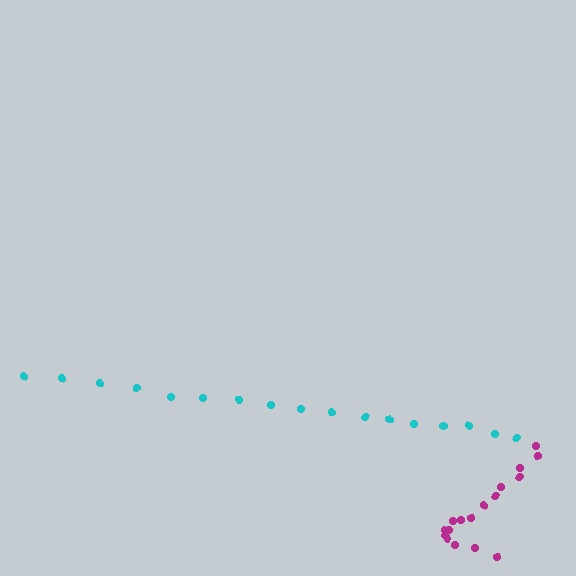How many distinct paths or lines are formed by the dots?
There are 2 distinct paths.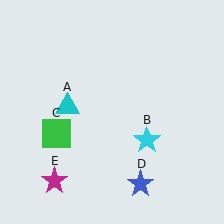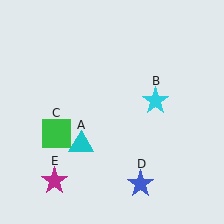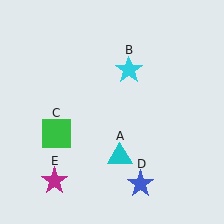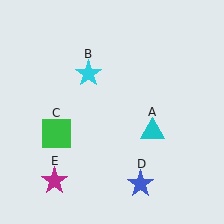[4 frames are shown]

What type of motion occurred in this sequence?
The cyan triangle (object A), cyan star (object B) rotated counterclockwise around the center of the scene.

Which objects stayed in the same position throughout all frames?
Green square (object C) and blue star (object D) and magenta star (object E) remained stationary.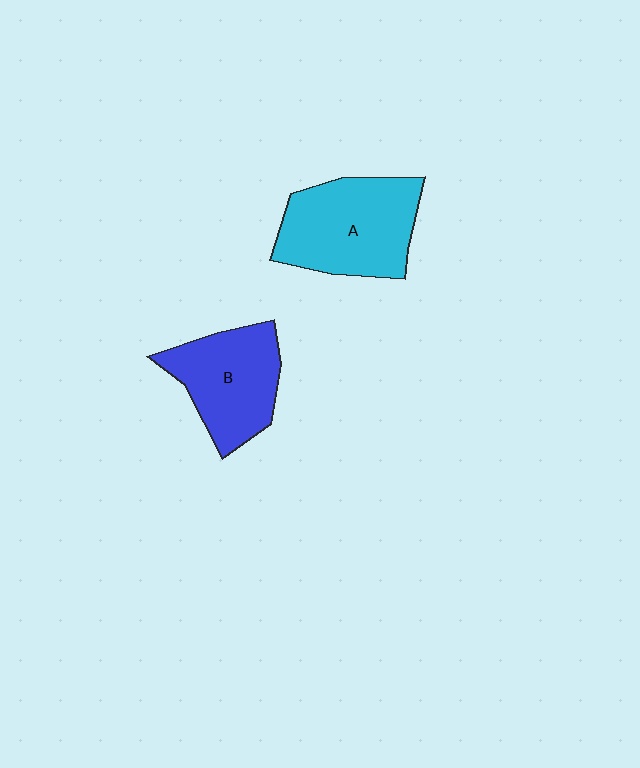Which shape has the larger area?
Shape A (cyan).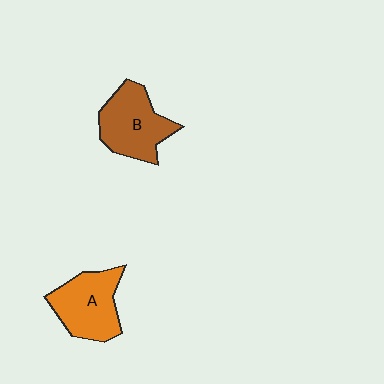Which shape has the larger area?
Shape B (brown).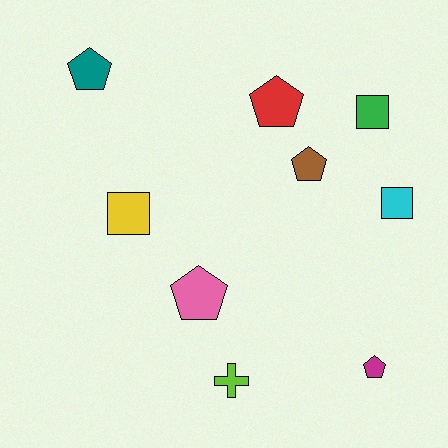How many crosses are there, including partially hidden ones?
There is 1 cross.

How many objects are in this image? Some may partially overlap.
There are 9 objects.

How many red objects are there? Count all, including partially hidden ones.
There is 1 red object.